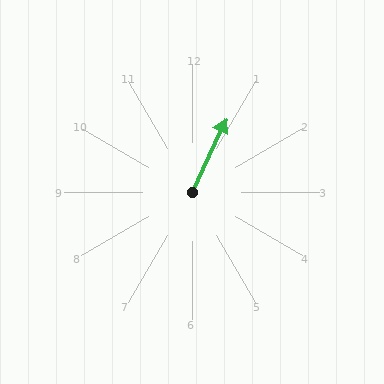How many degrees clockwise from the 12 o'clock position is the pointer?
Approximately 25 degrees.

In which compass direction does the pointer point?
Northeast.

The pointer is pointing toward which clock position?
Roughly 1 o'clock.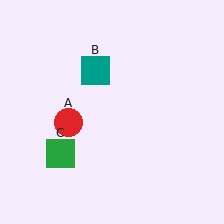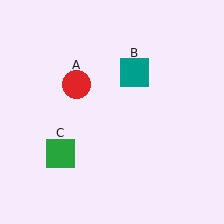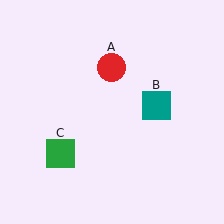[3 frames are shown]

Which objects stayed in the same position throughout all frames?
Green square (object C) remained stationary.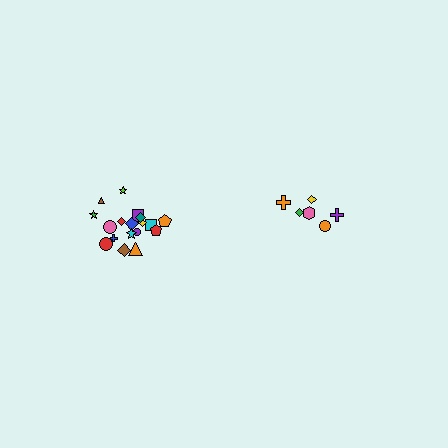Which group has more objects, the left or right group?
The left group.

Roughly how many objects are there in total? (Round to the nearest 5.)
Roughly 25 objects in total.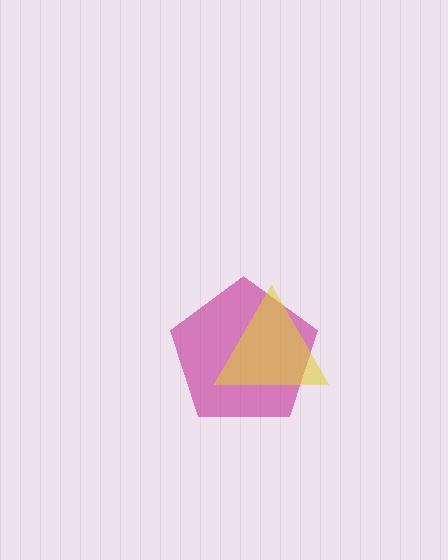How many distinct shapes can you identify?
There are 2 distinct shapes: a magenta pentagon, a yellow triangle.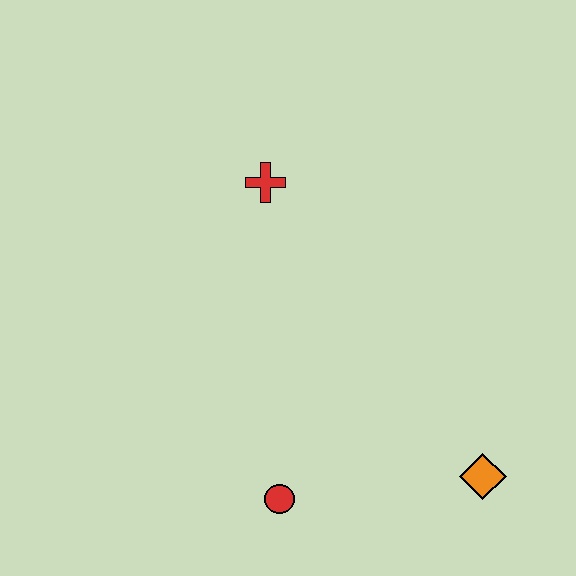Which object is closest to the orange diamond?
The red circle is closest to the orange diamond.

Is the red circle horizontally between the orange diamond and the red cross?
Yes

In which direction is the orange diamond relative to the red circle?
The orange diamond is to the right of the red circle.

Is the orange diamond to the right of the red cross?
Yes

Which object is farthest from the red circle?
The red cross is farthest from the red circle.